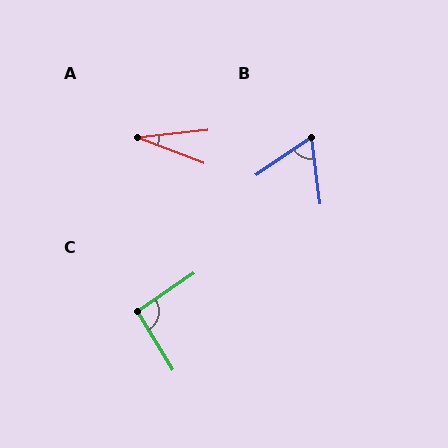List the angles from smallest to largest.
A (27°), B (63°), C (92°).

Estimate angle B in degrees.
Approximately 63 degrees.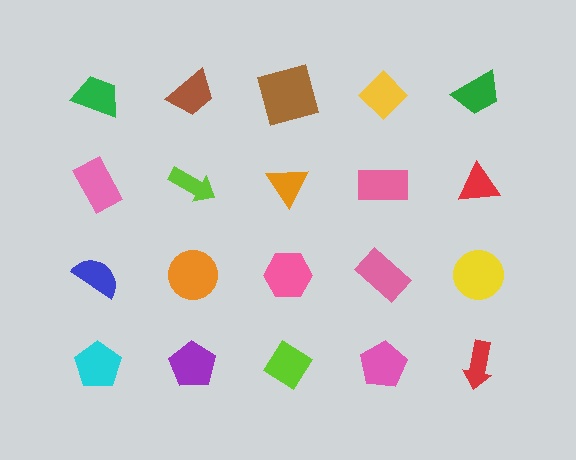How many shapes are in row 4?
5 shapes.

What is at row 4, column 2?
A purple pentagon.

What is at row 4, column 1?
A cyan pentagon.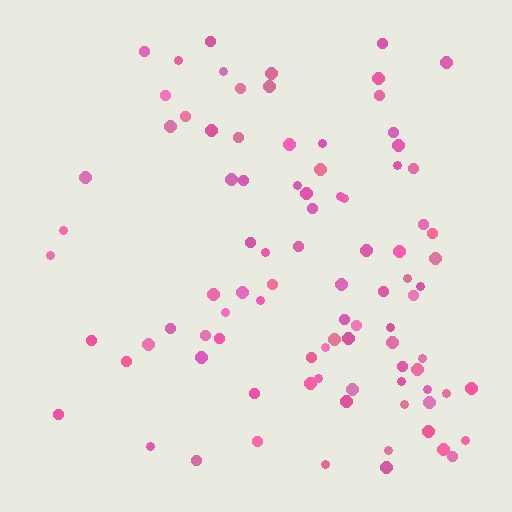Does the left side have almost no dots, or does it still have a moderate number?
Still a moderate number, just noticeably fewer than the right.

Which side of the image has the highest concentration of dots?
The right.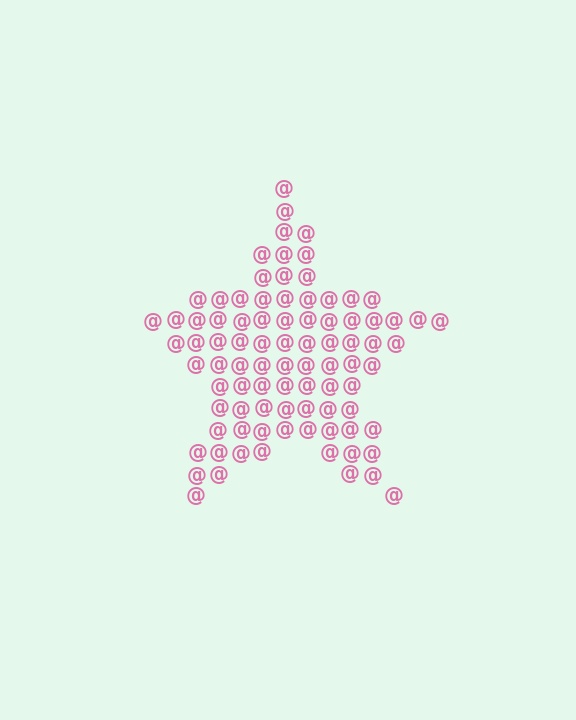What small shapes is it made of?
It is made of small at signs.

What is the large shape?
The large shape is a star.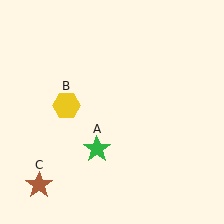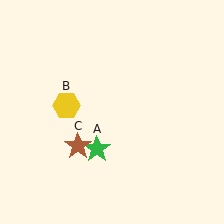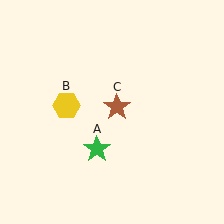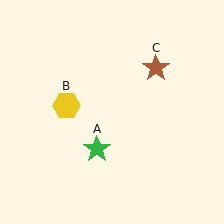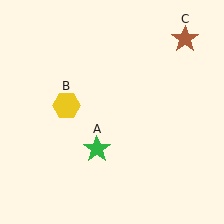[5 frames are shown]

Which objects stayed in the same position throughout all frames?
Green star (object A) and yellow hexagon (object B) remained stationary.